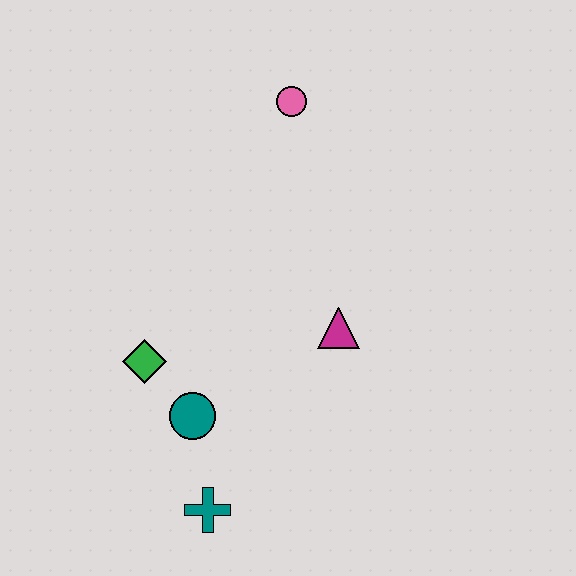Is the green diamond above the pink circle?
No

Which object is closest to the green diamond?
The teal circle is closest to the green diamond.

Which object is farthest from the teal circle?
The pink circle is farthest from the teal circle.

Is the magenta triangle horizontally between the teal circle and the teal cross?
No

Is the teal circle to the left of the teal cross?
Yes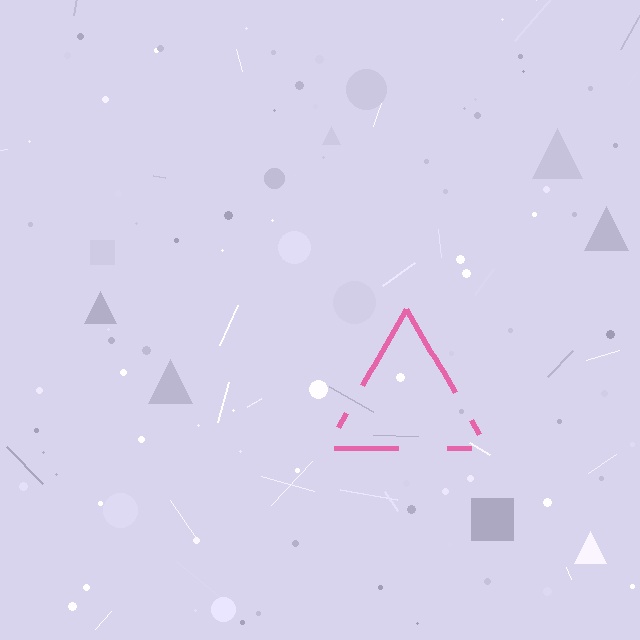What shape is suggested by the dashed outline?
The dashed outline suggests a triangle.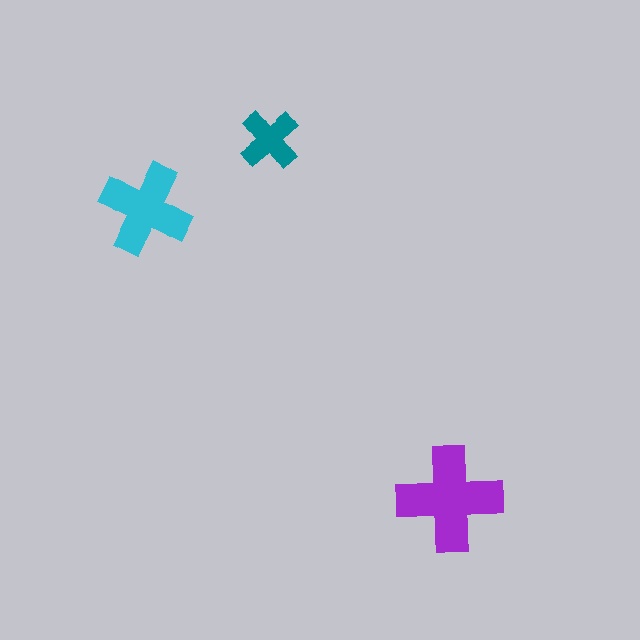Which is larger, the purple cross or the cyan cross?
The purple one.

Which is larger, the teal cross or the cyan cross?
The cyan one.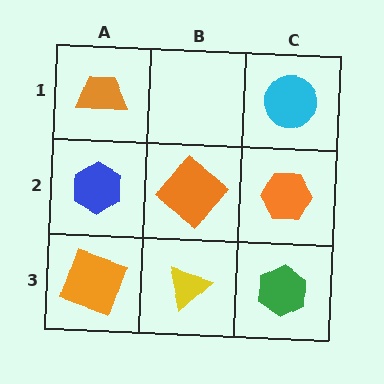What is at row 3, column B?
A yellow triangle.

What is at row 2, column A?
A blue hexagon.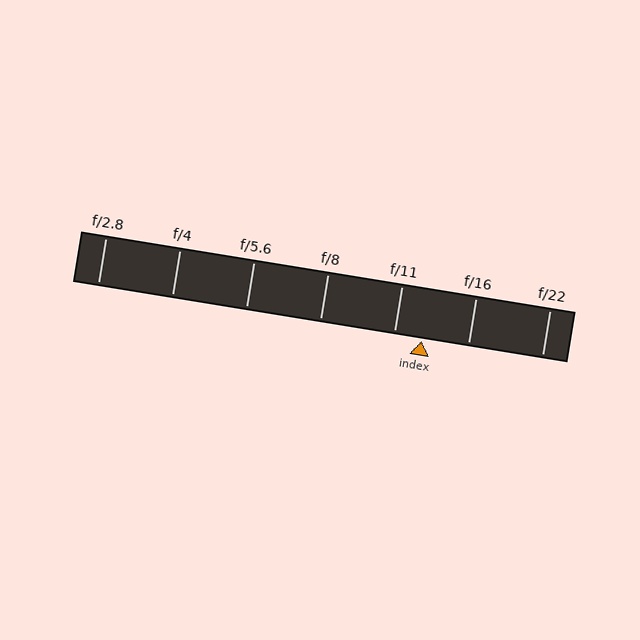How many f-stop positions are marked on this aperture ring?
There are 7 f-stop positions marked.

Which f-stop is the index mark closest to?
The index mark is closest to f/11.